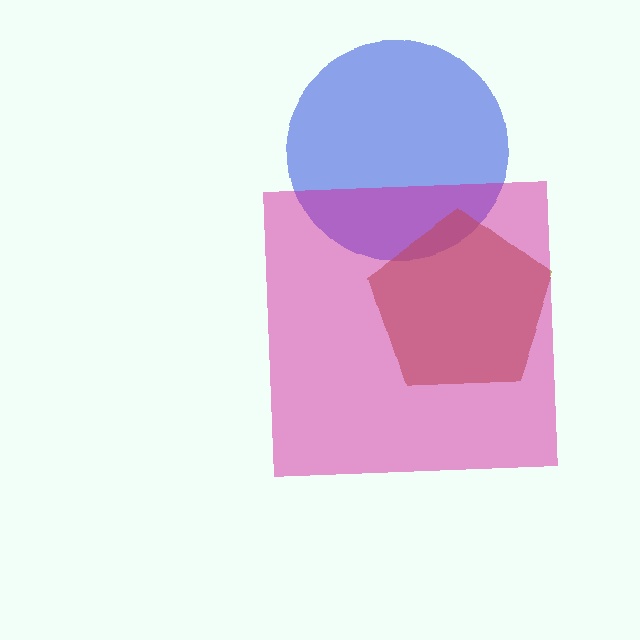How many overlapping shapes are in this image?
There are 3 overlapping shapes in the image.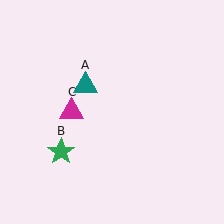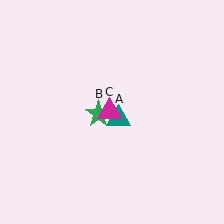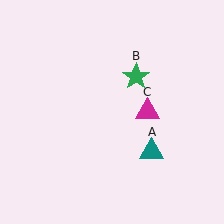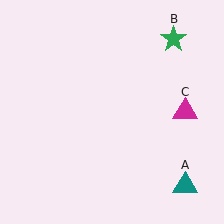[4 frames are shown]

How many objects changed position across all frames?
3 objects changed position: teal triangle (object A), green star (object B), magenta triangle (object C).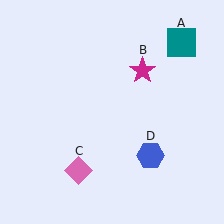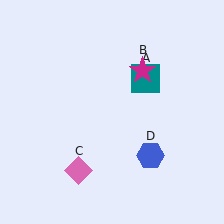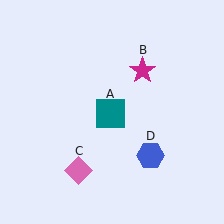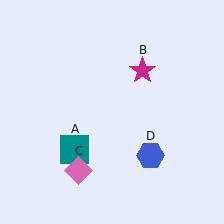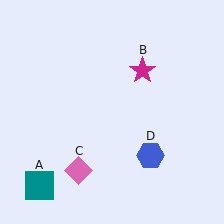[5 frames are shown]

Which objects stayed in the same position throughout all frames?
Magenta star (object B) and pink diamond (object C) and blue hexagon (object D) remained stationary.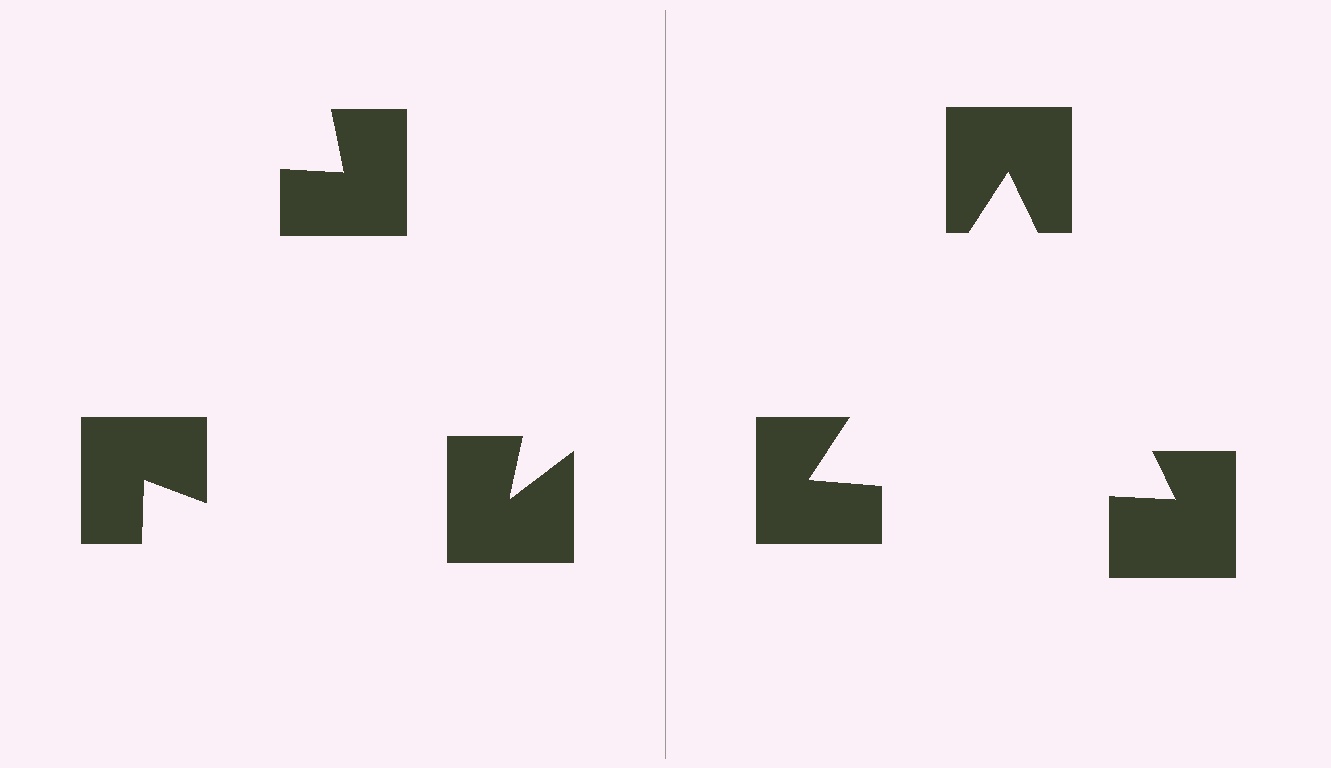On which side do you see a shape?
An illusory triangle appears on the right side. On the left side the wedge cuts are rotated, so no coherent shape forms.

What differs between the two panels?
The notched squares are positioned identically on both sides; only the wedge orientations differ. On the right they align to a triangle; on the left they are misaligned.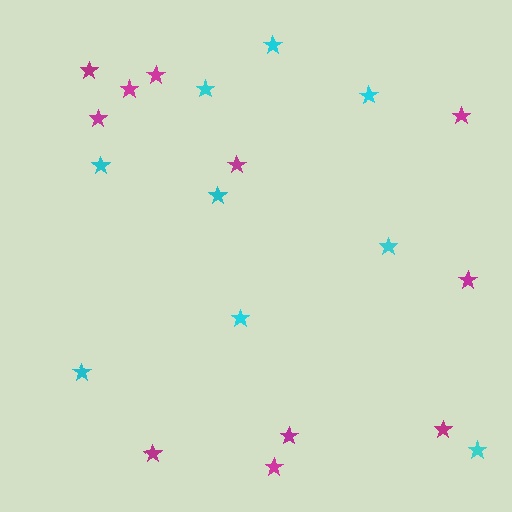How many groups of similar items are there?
There are 2 groups: one group of magenta stars (11) and one group of cyan stars (9).